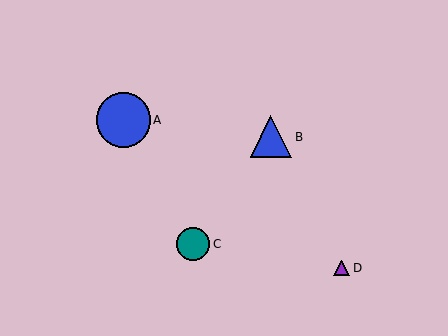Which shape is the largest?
The blue circle (labeled A) is the largest.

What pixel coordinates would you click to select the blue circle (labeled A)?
Click at (123, 120) to select the blue circle A.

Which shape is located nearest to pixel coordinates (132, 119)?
The blue circle (labeled A) at (123, 120) is nearest to that location.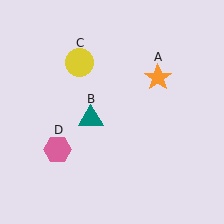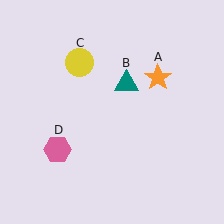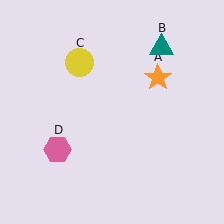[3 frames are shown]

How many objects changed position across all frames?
1 object changed position: teal triangle (object B).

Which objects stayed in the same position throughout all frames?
Orange star (object A) and yellow circle (object C) and pink hexagon (object D) remained stationary.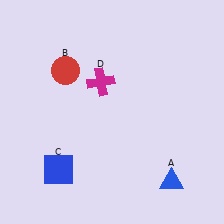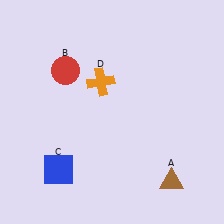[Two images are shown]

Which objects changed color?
A changed from blue to brown. D changed from magenta to orange.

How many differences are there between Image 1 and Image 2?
There are 2 differences between the two images.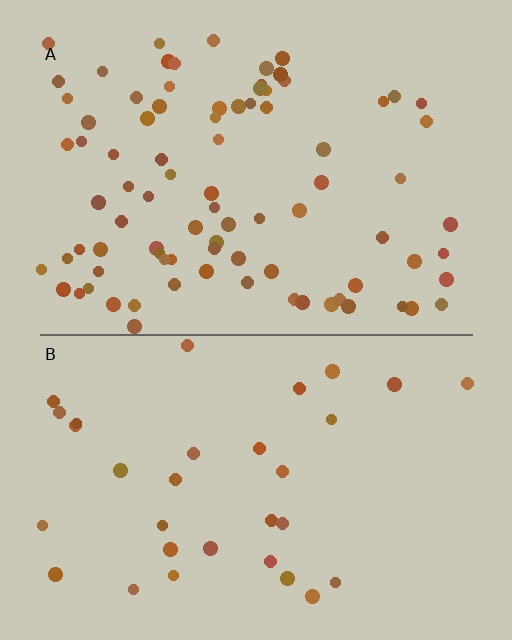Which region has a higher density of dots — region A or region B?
A (the top).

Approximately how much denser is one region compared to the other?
Approximately 2.7× — region A over region B.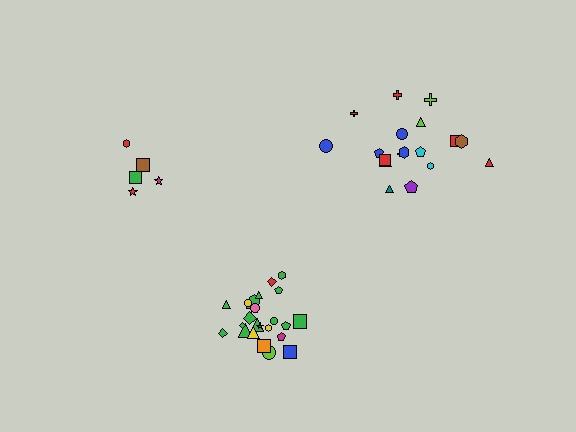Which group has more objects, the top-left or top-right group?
The top-right group.